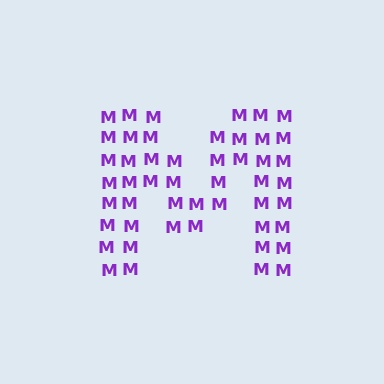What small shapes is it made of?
It is made of small letter M's.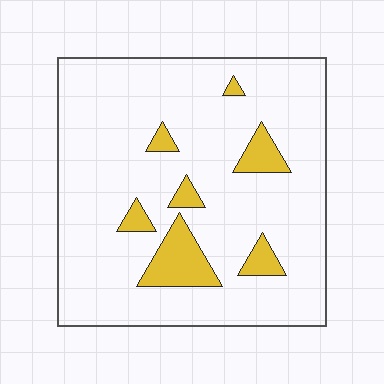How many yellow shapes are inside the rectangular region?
7.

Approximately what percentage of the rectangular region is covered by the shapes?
Approximately 10%.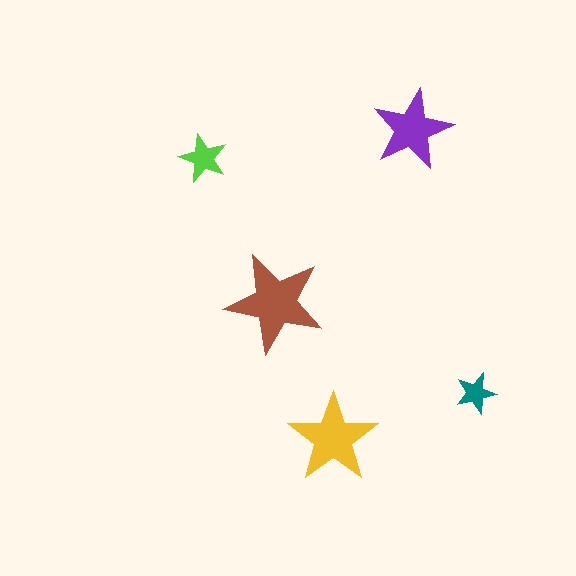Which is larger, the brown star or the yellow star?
The brown one.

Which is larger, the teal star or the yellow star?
The yellow one.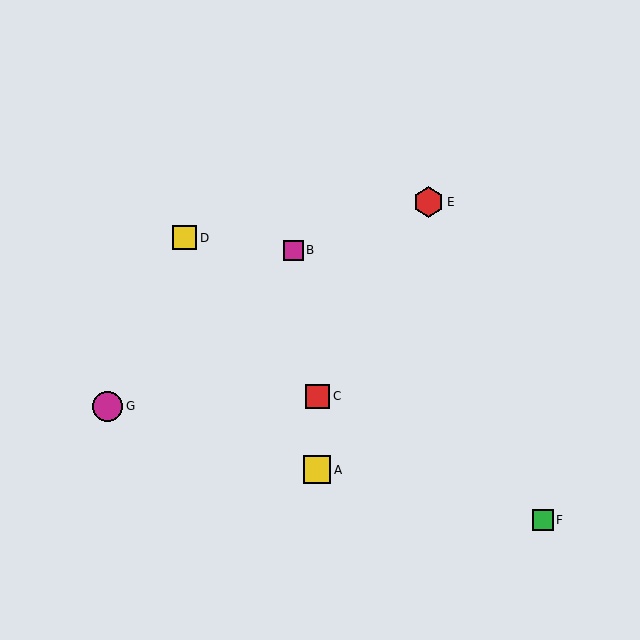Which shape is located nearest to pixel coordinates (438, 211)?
The red hexagon (labeled E) at (429, 202) is nearest to that location.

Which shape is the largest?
The red hexagon (labeled E) is the largest.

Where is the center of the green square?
The center of the green square is at (543, 520).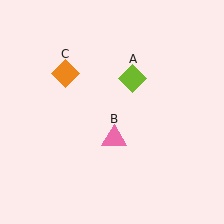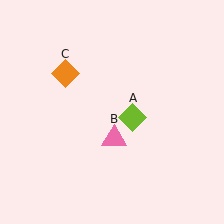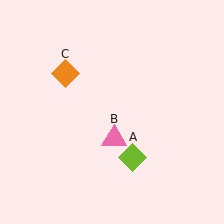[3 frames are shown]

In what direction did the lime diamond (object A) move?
The lime diamond (object A) moved down.